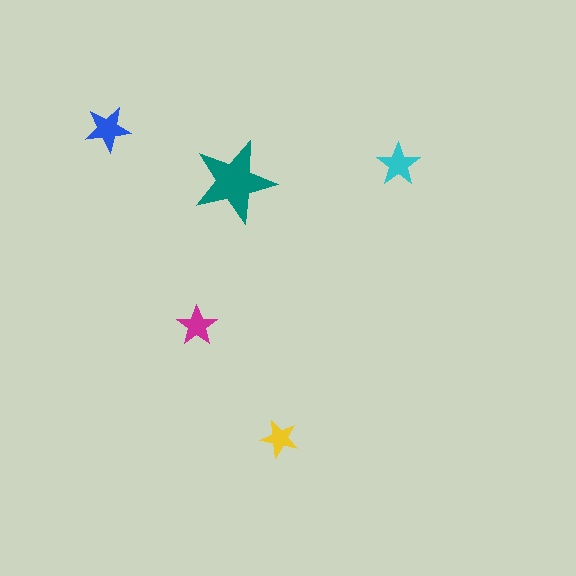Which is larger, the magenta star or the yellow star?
The magenta one.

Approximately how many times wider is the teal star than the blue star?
About 2 times wider.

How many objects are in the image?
There are 5 objects in the image.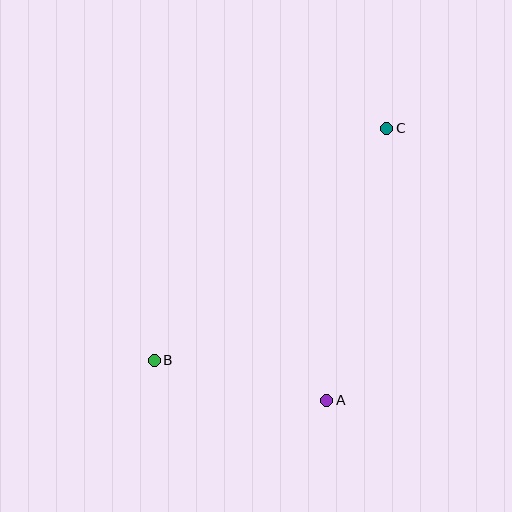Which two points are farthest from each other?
Points B and C are farthest from each other.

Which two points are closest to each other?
Points A and B are closest to each other.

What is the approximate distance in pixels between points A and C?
The distance between A and C is approximately 279 pixels.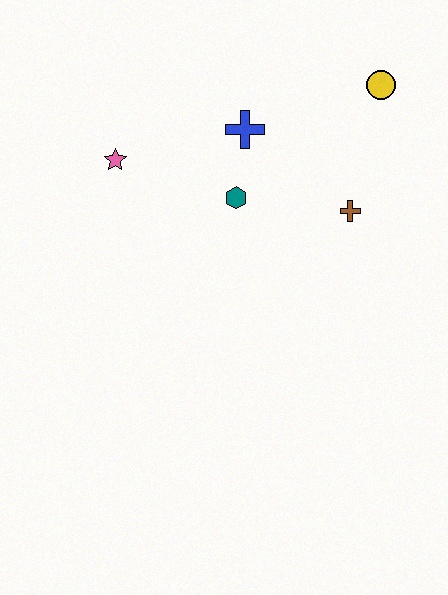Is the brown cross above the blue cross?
No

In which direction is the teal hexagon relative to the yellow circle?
The teal hexagon is to the left of the yellow circle.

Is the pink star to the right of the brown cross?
No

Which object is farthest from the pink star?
The yellow circle is farthest from the pink star.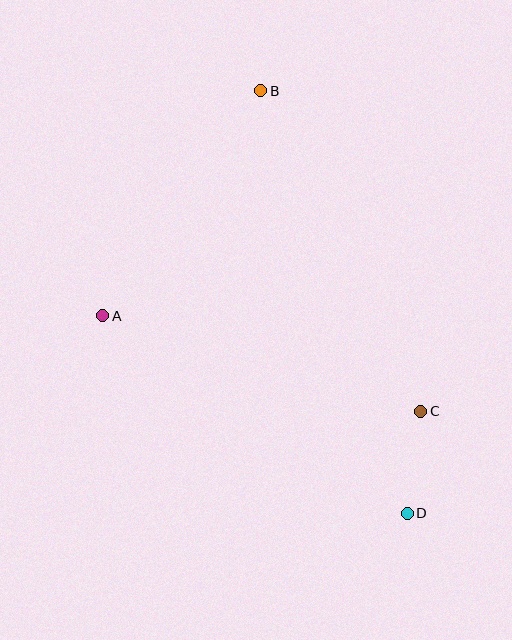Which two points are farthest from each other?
Points B and D are farthest from each other.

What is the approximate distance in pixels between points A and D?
The distance between A and D is approximately 363 pixels.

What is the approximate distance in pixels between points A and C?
The distance between A and C is approximately 332 pixels.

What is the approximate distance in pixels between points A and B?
The distance between A and B is approximately 275 pixels.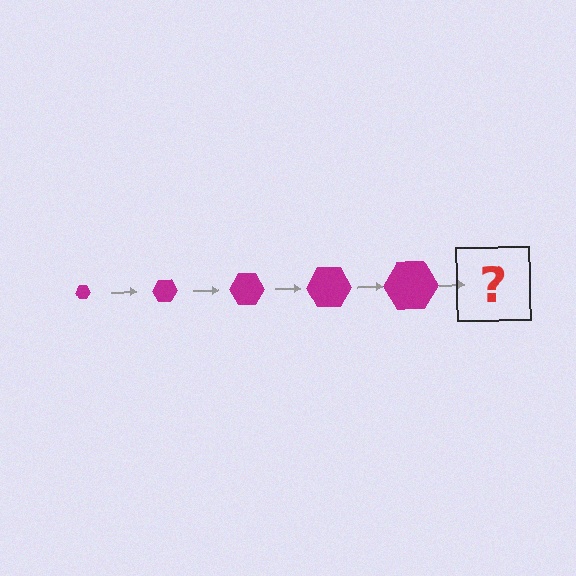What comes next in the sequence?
The next element should be a magenta hexagon, larger than the previous one.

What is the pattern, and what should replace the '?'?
The pattern is that the hexagon gets progressively larger each step. The '?' should be a magenta hexagon, larger than the previous one.